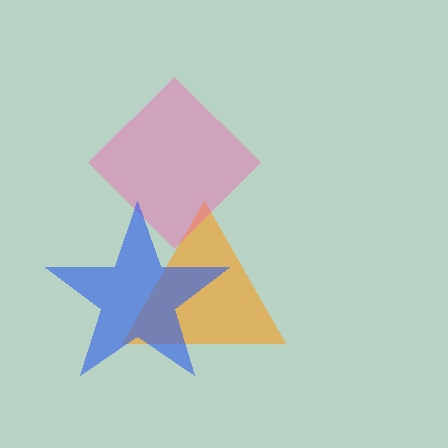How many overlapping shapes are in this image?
There are 3 overlapping shapes in the image.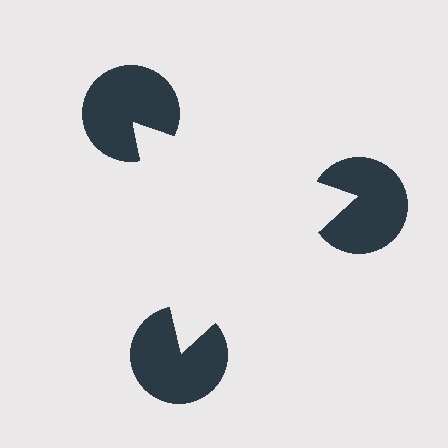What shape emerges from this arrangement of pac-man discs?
An illusory triangle — its edges are inferred from the aligned wedge cuts in the pac-man discs, not physically drawn.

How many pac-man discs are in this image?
There are 3 — one at each vertex of the illusory triangle.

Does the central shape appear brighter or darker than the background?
It typically appears slightly brighter than the background, even though no actual brightness change is drawn.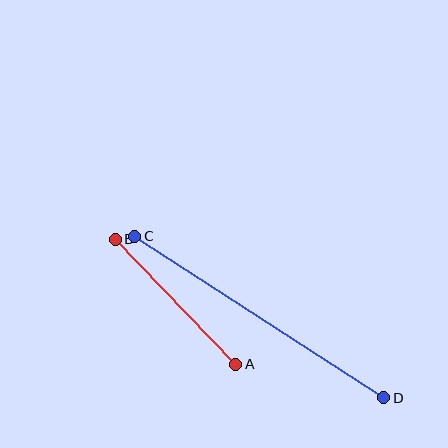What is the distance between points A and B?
The distance is approximately 173 pixels.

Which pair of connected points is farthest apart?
Points C and D are farthest apart.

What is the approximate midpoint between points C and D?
The midpoint is at approximately (259, 317) pixels.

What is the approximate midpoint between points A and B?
The midpoint is at approximately (175, 302) pixels.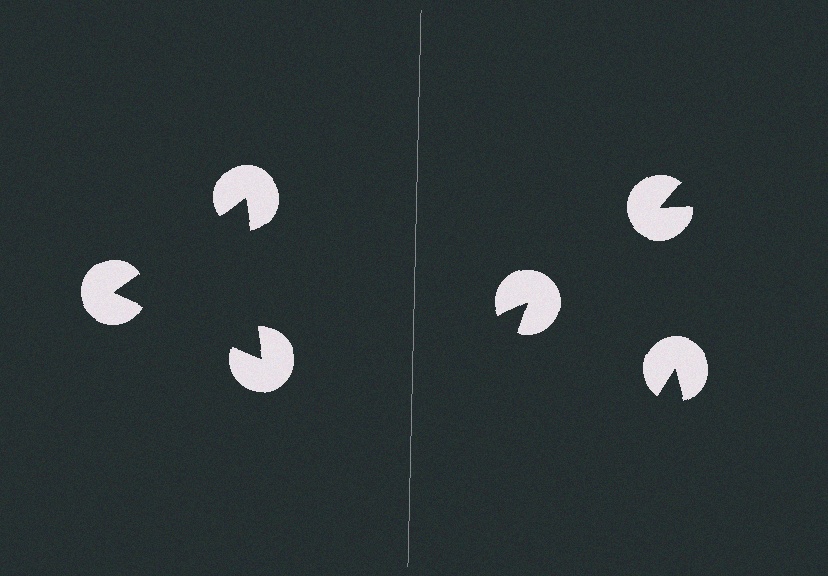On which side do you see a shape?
An illusory triangle appears on the left side. On the right side the wedge cuts are rotated, so no coherent shape forms.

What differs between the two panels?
The pac-man discs are positioned identically on both sides; only the wedge orientations differ. On the left they align to a triangle; on the right they are misaligned.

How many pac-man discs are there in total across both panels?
6 — 3 on each side.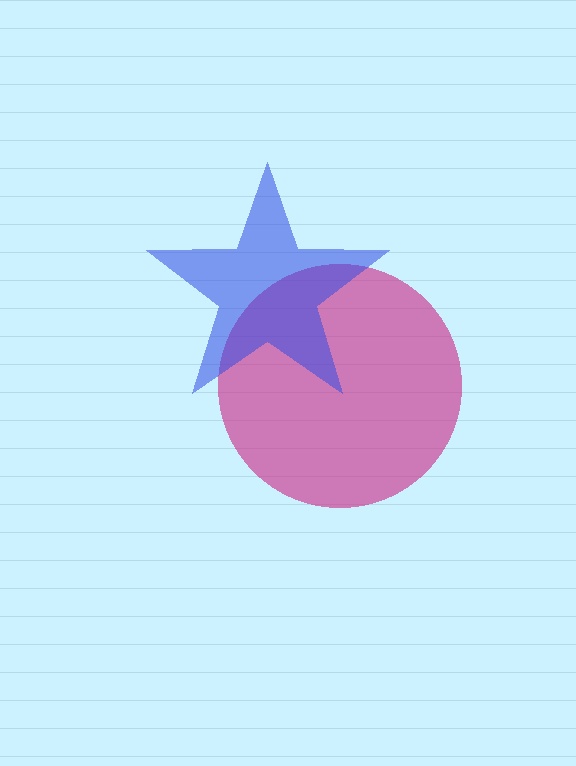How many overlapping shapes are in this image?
There are 2 overlapping shapes in the image.